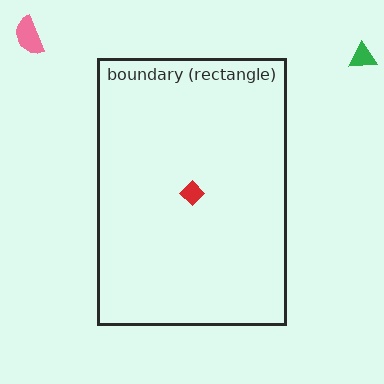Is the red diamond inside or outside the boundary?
Inside.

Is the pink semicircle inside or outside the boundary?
Outside.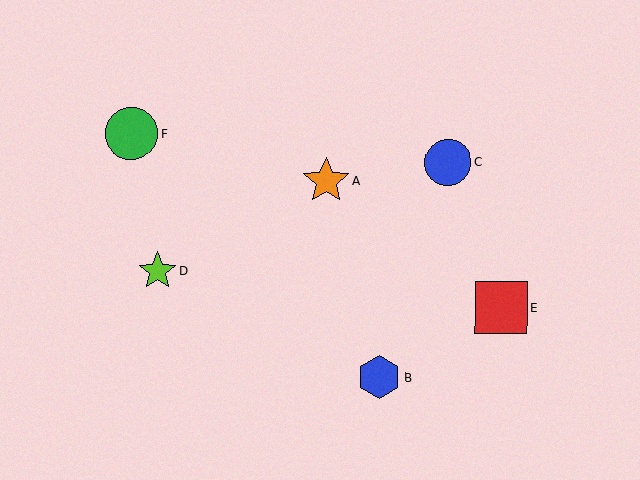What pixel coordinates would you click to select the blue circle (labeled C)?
Click at (448, 162) to select the blue circle C.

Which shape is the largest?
The green circle (labeled F) is the largest.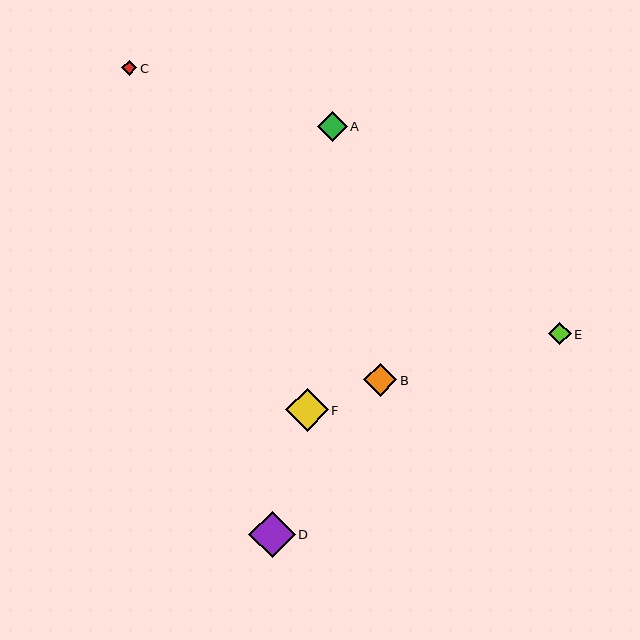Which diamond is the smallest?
Diamond C is the smallest with a size of approximately 15 pixels.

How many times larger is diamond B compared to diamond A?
Diamond B is approximately 1.1 times the size of diamond A.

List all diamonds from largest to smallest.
From largest to smallest: D, F, B, A, E, C.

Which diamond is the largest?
Diamond D is the largest with a size of approximately 47 pixels.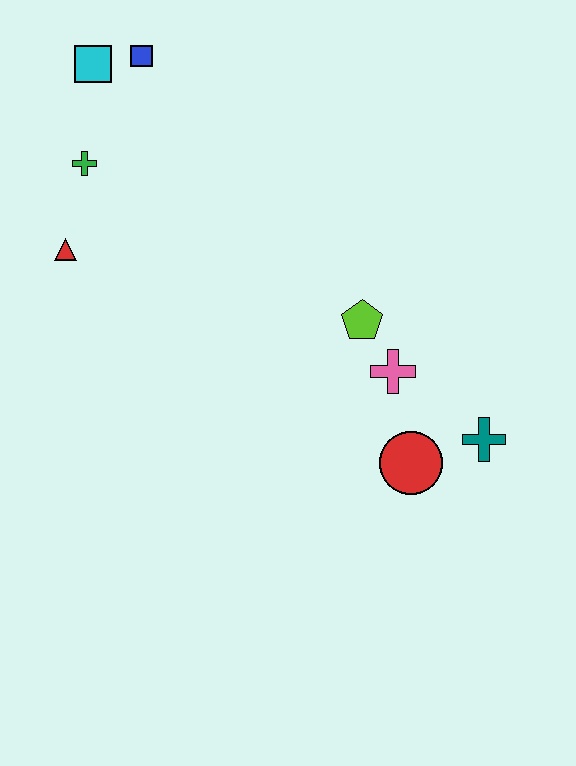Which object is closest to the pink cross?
The lime pentagon is closest to the pink cross.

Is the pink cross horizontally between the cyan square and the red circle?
Yes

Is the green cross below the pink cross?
No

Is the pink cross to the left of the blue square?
No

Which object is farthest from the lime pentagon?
The cyan square is farthest from the lime pentagon.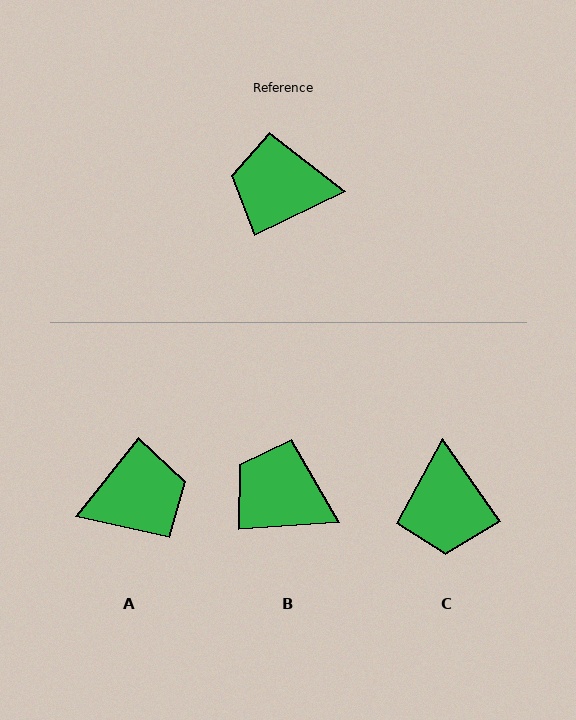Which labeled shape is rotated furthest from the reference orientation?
A, about 154 degrees away.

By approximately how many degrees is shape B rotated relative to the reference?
Approximately 22 degrees clockwise.